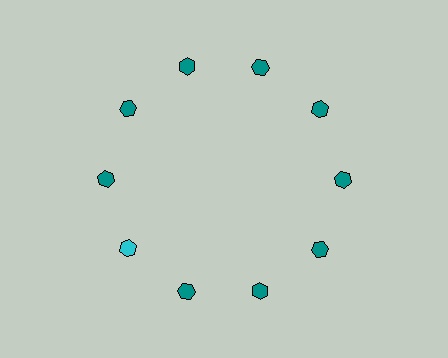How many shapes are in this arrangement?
There are 10 shapes arranged in a ring pattern.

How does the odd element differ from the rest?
It has a different color: cyan instead of teal.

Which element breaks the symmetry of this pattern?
The cyan hexagon at roughly the 8 o'clock position breaks the symmetry. All other shapes are teal hexagons.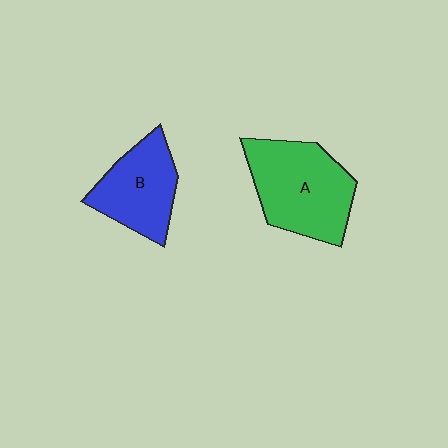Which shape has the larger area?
Shape A (green).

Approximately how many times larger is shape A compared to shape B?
Approximately 1.3 times.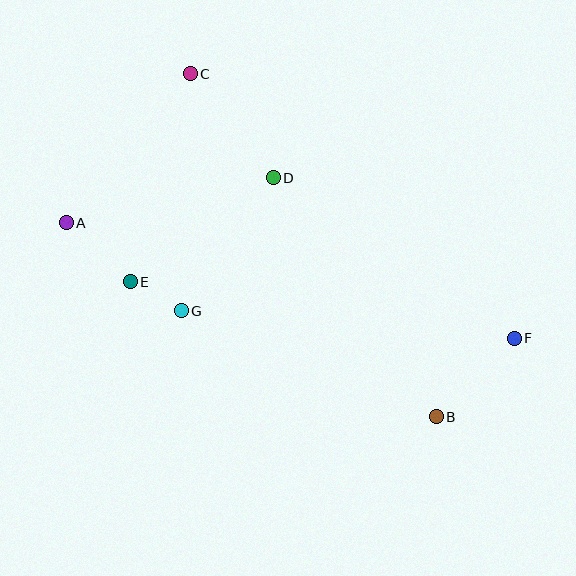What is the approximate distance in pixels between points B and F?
The distance between B and F is approximately 111 pixels.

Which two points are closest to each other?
Points E and G are closest to each other.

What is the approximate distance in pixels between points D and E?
The distance between D and E is approximately 177 pixels.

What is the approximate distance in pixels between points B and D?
The distance between B and D is approximately 289 pixels.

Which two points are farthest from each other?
Points A and F are farthest from each other.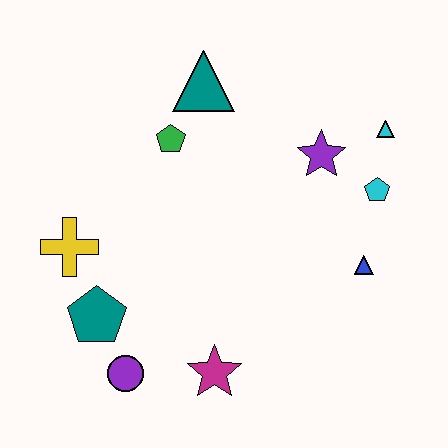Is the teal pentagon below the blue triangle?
Yes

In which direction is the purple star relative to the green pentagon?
The purple star is to the right of the green pentagon.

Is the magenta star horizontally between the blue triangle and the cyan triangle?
No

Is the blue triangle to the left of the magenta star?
No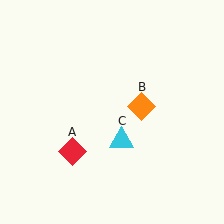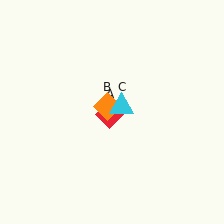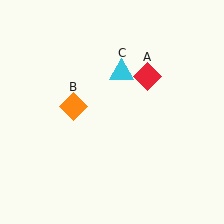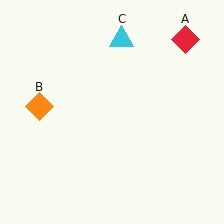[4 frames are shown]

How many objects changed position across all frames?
3 objects changed position: red diamond (object A), orange diamond (object B), cyan triangle (object C).